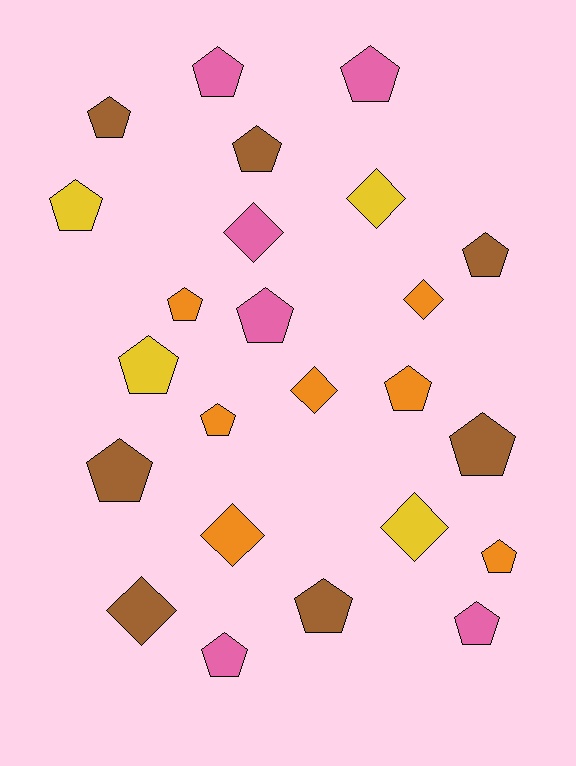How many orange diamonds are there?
There are 3 orange diamonds.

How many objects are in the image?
There are 24 objects.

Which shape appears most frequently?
Pentagon, with 17 objects.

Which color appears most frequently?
Brown, with 7 objects.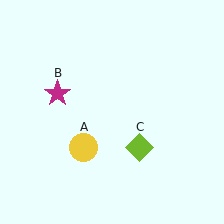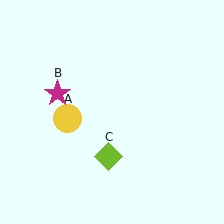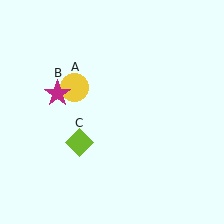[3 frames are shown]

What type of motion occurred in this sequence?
The yellow circle (object A), lime diamond (object C) rotated clockwise around the center of the scene.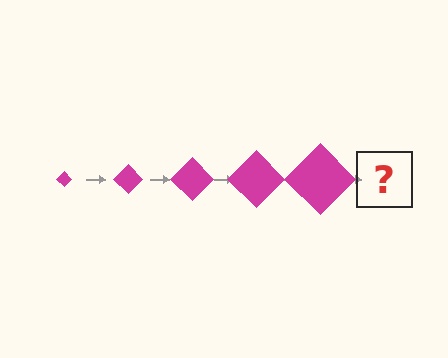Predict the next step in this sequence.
The next step is a magenta diamond, larger than the previous one.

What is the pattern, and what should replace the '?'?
The pattern is that the diamond gets progressively larger each step. The '?' should be a magenta diamond, larger than the previous one.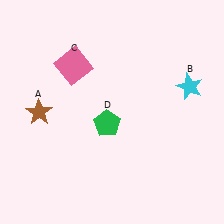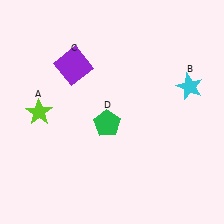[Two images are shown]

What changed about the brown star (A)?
In Image 1, A is brown. In Image 2, it changed to lime.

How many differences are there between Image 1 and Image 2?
There are 2 differences between the two images.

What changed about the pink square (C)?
In Image 1, C is pink. In Image 2, it changed to purple.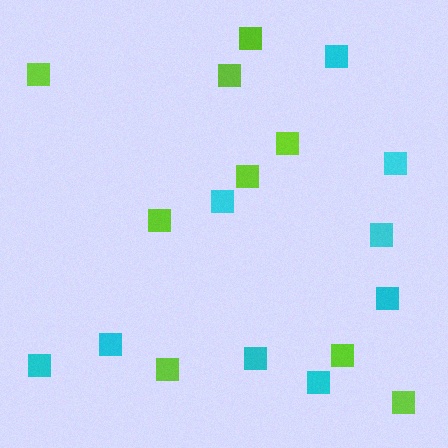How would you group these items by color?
There are 2 groups: one group of lime squares (9) and one group of cyan squares (9).